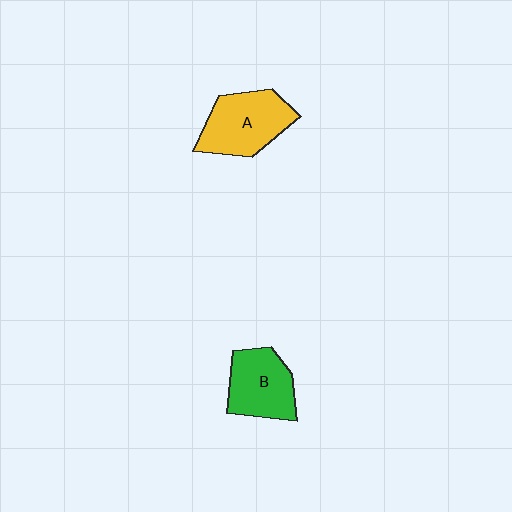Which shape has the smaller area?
Shape B (green).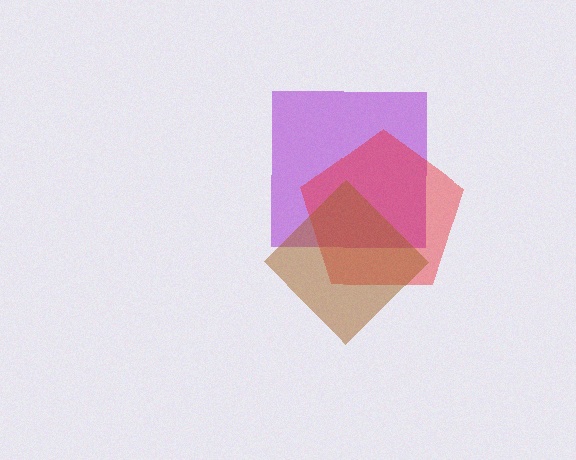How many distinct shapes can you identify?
There are 3 distinct shapes: a purple square, a red pentagon, a brown diamond.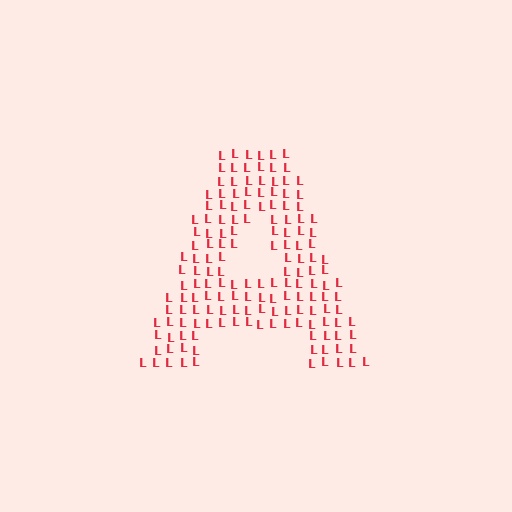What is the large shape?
The large shape is the letter A.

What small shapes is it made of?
It is made of small letter L's.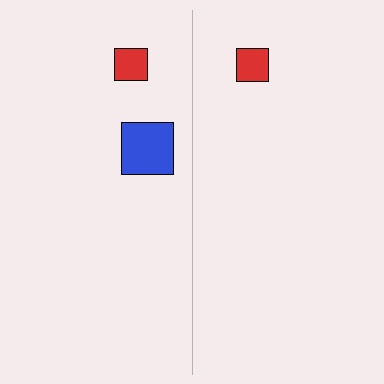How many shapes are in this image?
There are 3 shapes in this image.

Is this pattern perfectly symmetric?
No, the pattern is not perfectly symmetric. A blue square is missing from the right side.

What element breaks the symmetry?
A blue square is missing from the right side.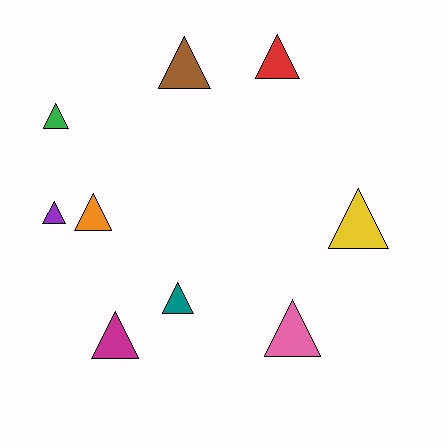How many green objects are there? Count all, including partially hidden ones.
There is 1 green object.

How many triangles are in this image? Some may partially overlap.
There are 9 triangles.